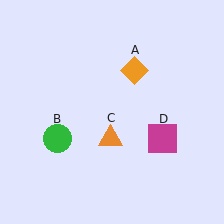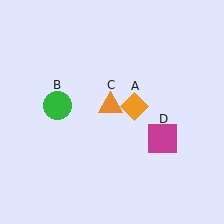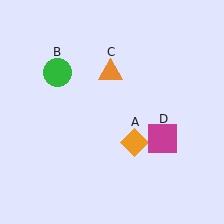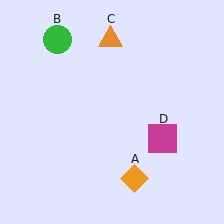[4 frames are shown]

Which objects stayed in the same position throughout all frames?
Magenta square (object D) remained stationary.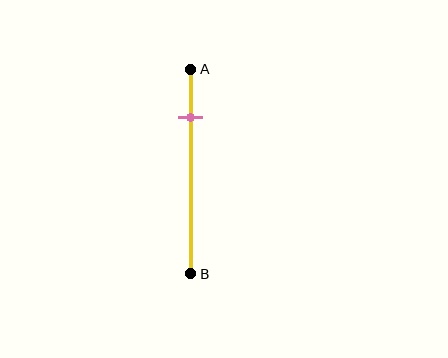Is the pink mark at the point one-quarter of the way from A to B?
Yes, the mark is approximately at the one-quarter point.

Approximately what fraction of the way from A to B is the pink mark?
The pink mark is approximately 25% of the way from A to B.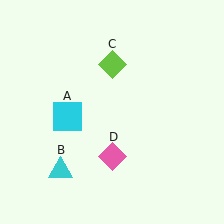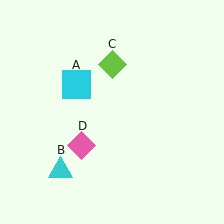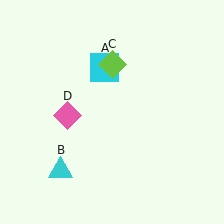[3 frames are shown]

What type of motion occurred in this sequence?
The cyan square (object A), pink diamond (object D) rotated clockwise around the center of the scene.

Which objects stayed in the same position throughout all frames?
Cyan triangle (object B) and lime diamond (object C) remained stationary.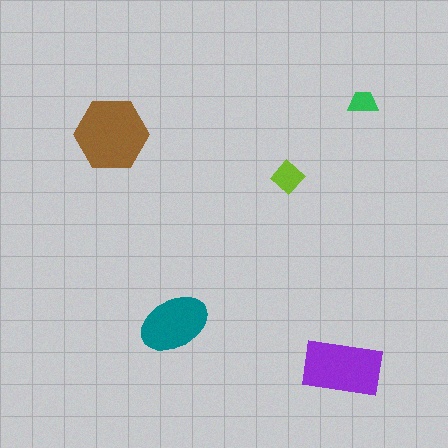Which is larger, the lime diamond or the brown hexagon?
The brown hexagon.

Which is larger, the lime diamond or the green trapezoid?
The lime diamond.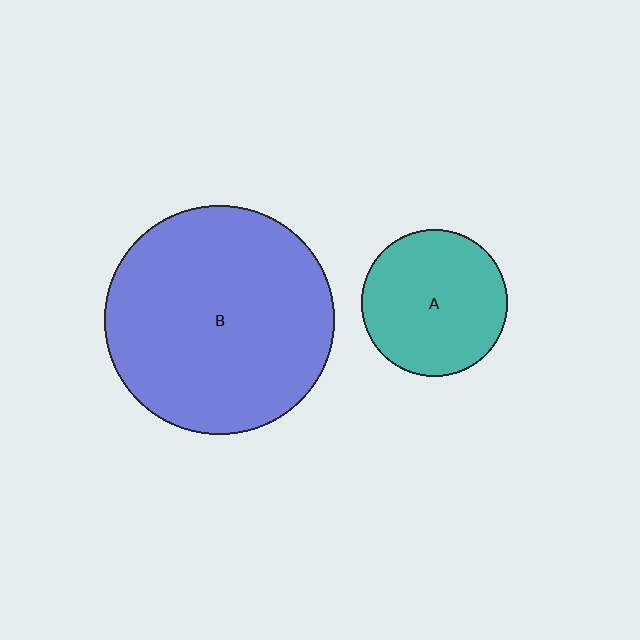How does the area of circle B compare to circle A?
Approximately 2.5 times.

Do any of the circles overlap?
No, none of the circles overlap.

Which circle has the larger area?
Circle B (blue).